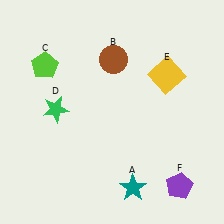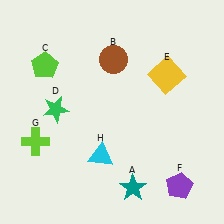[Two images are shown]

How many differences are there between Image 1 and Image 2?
There are 2 differences between the two images.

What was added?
A lime cross (G), a cyan triangle (H) were added in Image 2.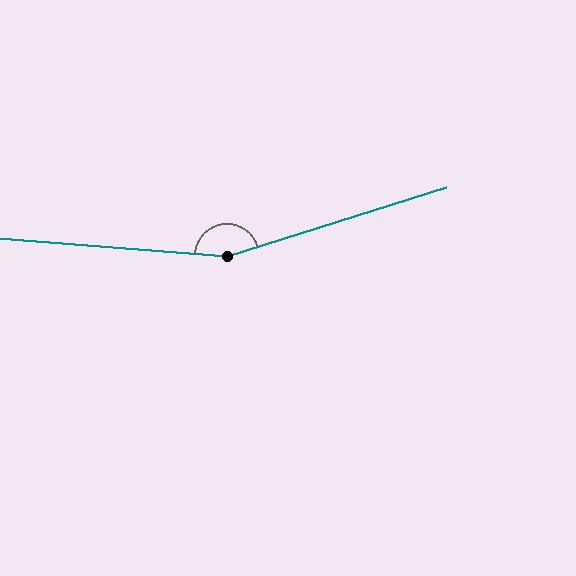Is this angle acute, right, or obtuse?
It is obtuse.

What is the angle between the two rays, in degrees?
Approximately 158 degrees.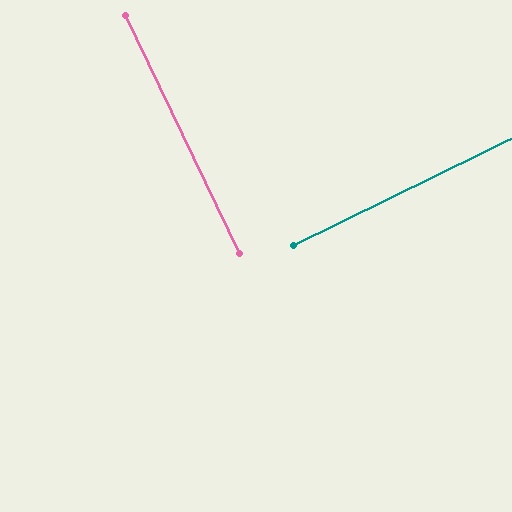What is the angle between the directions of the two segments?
Approximately 90 degrees.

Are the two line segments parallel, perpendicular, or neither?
Perpendicular — they meet at approximately 90°.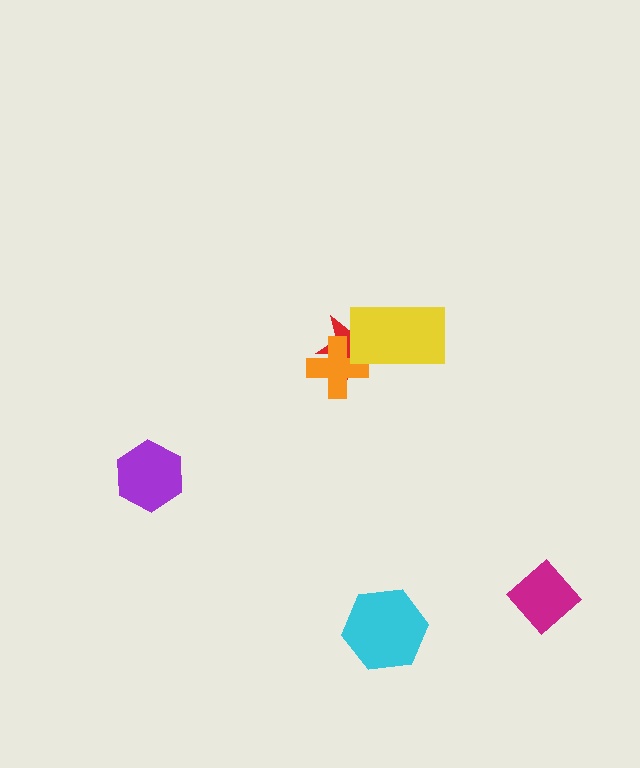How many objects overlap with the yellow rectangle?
2 objects overlap with the yellow rectangle.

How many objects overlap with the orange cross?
2 objects overlap with the orange cross.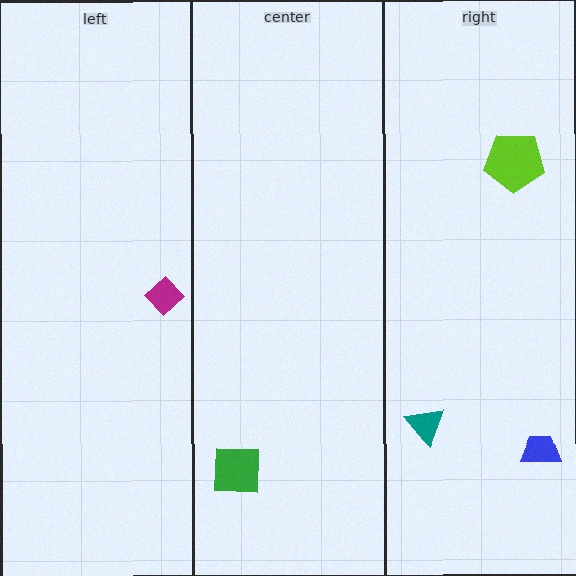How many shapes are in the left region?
1.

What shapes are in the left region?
The magenta diamond.